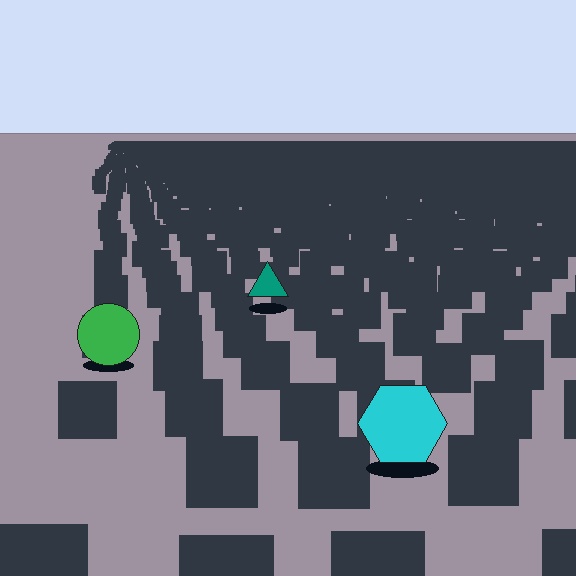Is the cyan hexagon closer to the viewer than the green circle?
Yes. The cyan hexagon is closer — you can tell from the texture gradient: the ground texture is coarser near it.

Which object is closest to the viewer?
The cyan hexagon is closest. The texture marks near it are larger and more spread out.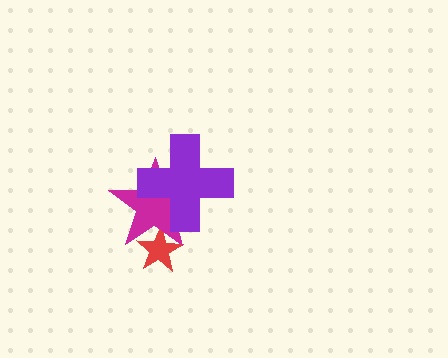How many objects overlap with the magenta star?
2 objects overlap with the magenta star.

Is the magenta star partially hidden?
Yes, it is partially covered by another shape.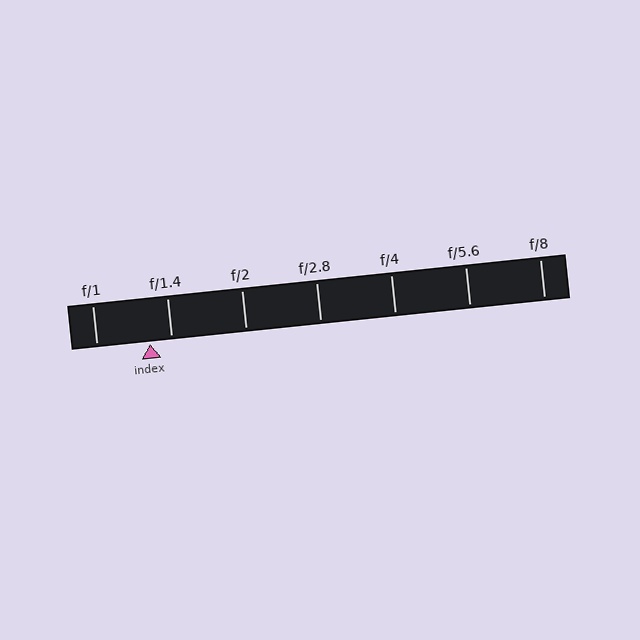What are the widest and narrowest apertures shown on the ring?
The widest aperture shown is f/1 and the narrowest is f/8.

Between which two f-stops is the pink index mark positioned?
The index mark is between f/1 and f/1.4.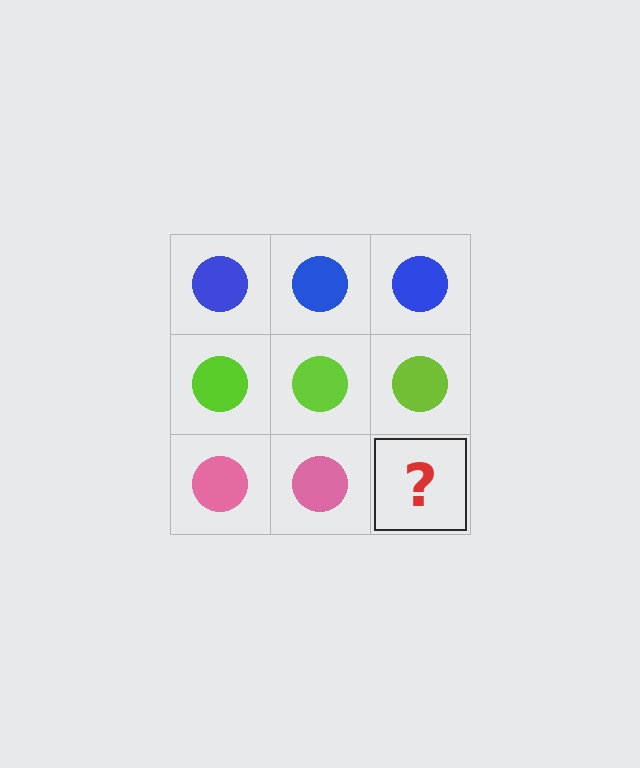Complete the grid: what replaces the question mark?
The question mark should be replaced with a pink circle.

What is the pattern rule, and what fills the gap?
The rule is that each row has a consistent color. The gap should be filled with a pink circle.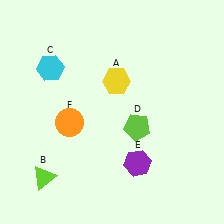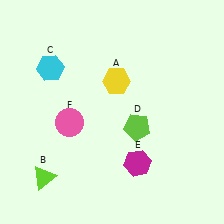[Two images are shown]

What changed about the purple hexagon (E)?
In Image 1, E is purple. In Image 2, it changed to magenta.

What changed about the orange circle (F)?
In Image 1, F is orange. In Image 2, it changed to pink.